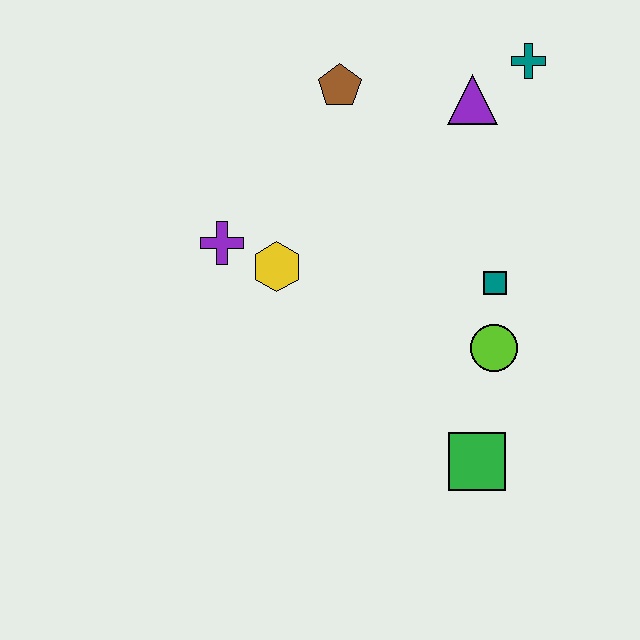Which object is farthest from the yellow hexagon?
The teal cross is farthest from the yellow hexagon.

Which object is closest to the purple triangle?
The teal cross is closest to the purple triangle.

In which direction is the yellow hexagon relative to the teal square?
The yellow hexagon is to the left of the teal square.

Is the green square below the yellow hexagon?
Yes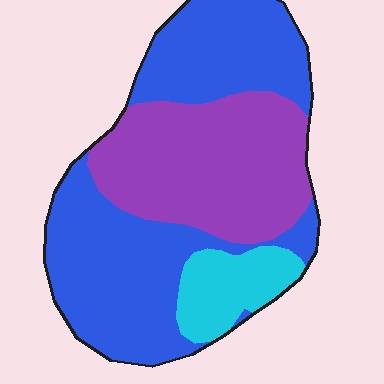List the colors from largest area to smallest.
From largest to smallest: blue, purple, cyan.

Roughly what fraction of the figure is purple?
Purple takes up about three eighths (3/8) of the figure.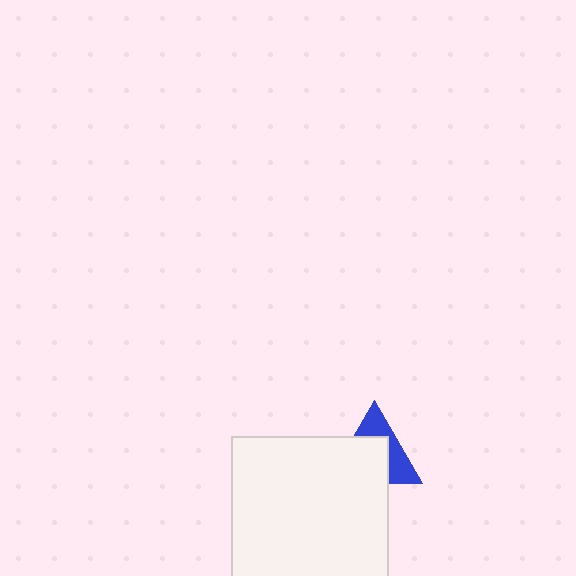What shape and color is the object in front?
The object in front is a white square.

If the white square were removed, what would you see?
You would see the complete blue triangle.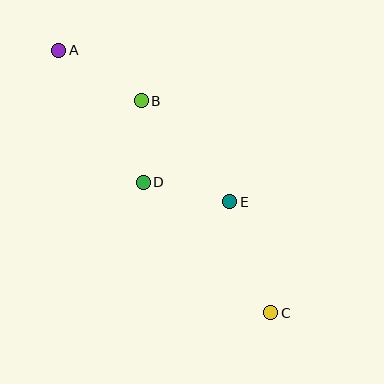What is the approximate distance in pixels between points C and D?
The distance between C and D is approximately 183 pixels.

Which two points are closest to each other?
Points B and D are closest to each other.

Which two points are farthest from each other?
Points A and C are farthest from each other.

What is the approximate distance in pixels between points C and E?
The distance between C and E is approximately 118 pixels.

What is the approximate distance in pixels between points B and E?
The distance between B and E is approximately 135 pixels.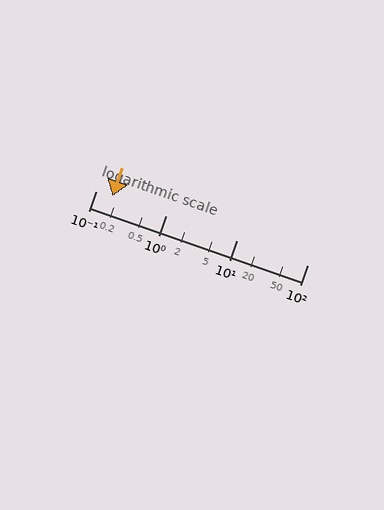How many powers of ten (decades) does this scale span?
The scale spans 3 decades, from 0.1 to 100.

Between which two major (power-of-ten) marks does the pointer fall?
The pointer is between 0.1 and 1.